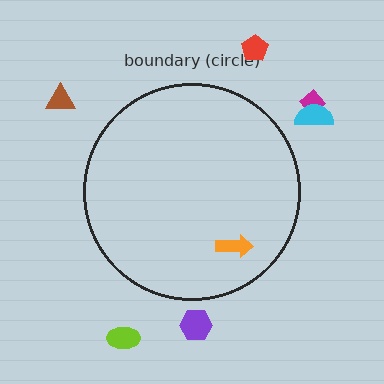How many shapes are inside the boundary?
1 inside, 6 outside.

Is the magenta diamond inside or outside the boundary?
Outside.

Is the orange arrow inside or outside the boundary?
Inside.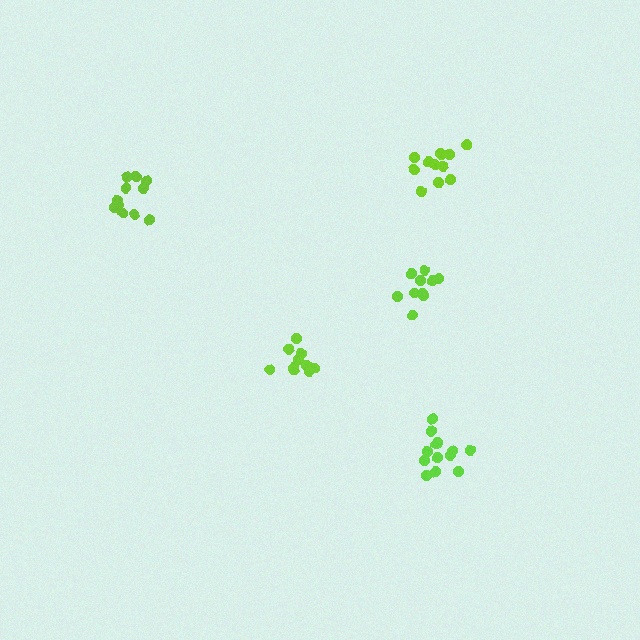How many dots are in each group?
Group 1: 10 dots, Group 2: 13 dots, Group 3: 12 dots, Group 4: 11 dots, Group 5: 10 dots (56 total).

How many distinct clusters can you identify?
There are 5 distinct clusters.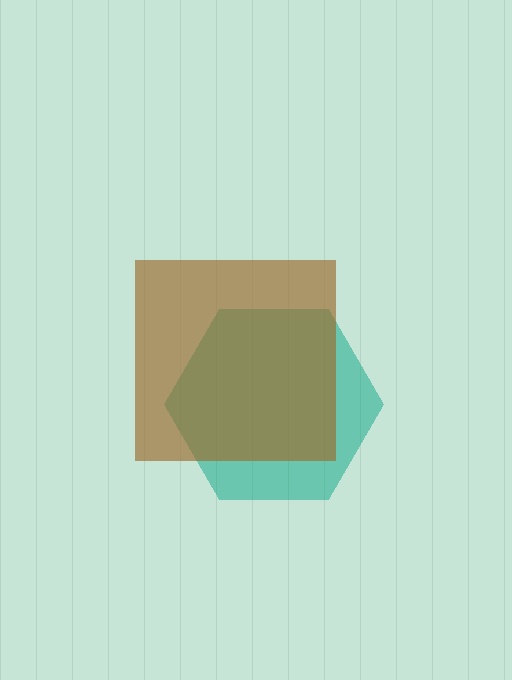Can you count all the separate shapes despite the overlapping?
Yes, there are 2 separate shapes.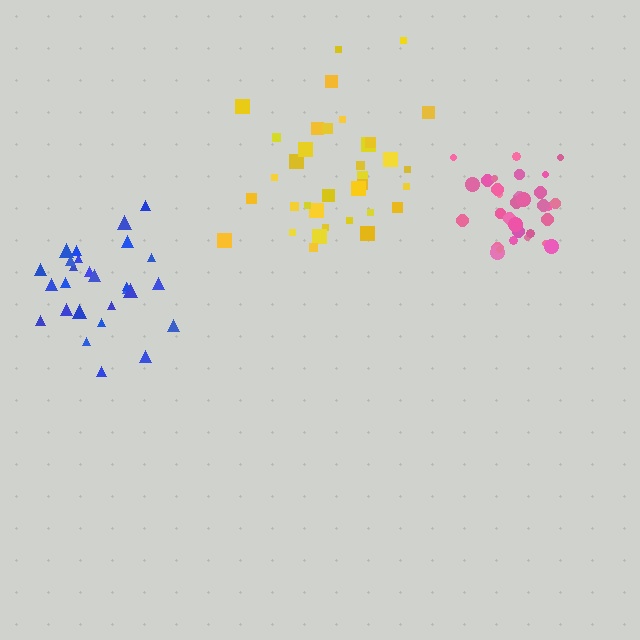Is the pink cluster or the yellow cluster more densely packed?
Pink.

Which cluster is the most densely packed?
Pink.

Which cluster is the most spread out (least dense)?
Blue.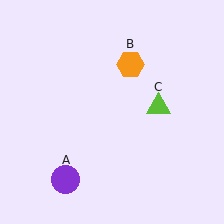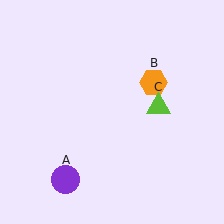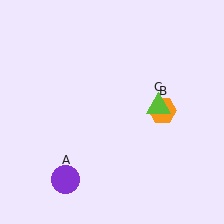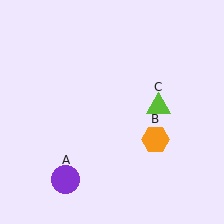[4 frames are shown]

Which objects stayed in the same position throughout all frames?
Purple circle (object A) and lime triangle (object C) remained stationary.